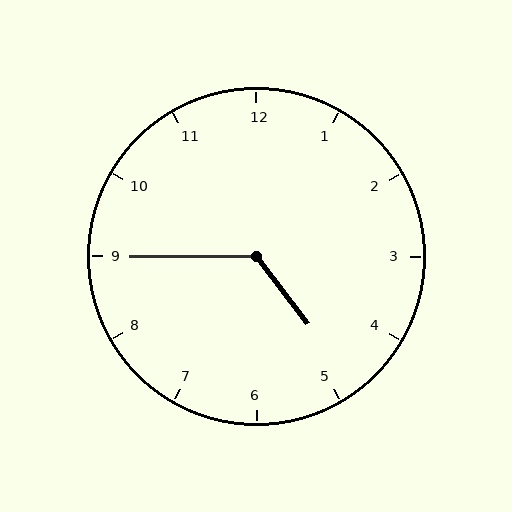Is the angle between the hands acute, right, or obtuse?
It is obtuse.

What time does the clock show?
4:45.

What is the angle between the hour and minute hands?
Approximately 128 degrees.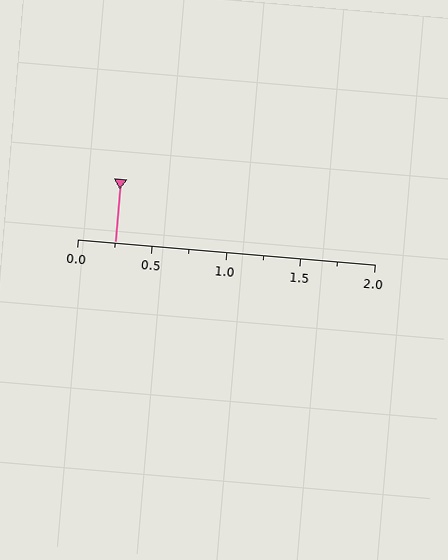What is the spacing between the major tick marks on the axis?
The major ticks are spaced 0.5 apart.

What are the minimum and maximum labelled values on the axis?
The axis runs from 0.0 to 2.0.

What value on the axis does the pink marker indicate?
The marker indicates approximately 0.25.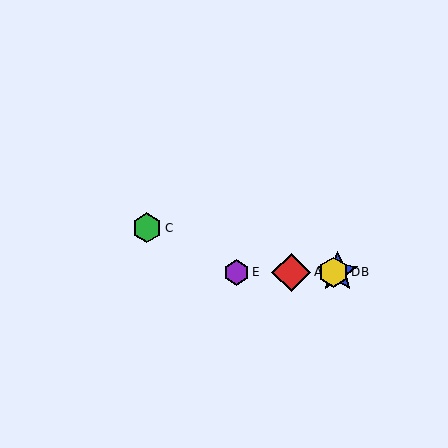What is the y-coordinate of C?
Object C is at y≈228.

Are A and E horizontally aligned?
Yes, both are at y≈272.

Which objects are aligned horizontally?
Objects A, B, D, E are aligned horizontally.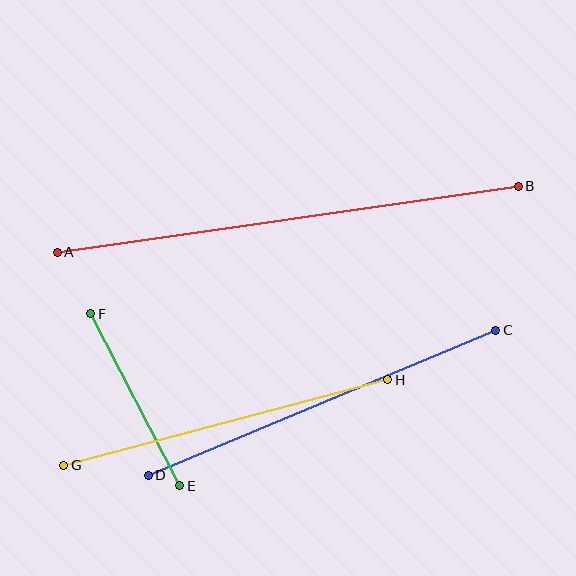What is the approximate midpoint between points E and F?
The midpoint is at approximately (135, 400) pixels.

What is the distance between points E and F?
The distance is approximately 194 pixels.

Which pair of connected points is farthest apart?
Points A and B are farthest apart.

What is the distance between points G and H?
The distance is approximately 335 pixels.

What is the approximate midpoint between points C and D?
The midpoint is at approximately (322, 403) pixels.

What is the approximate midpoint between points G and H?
The midpoint is at approximately (226, 422) pixels.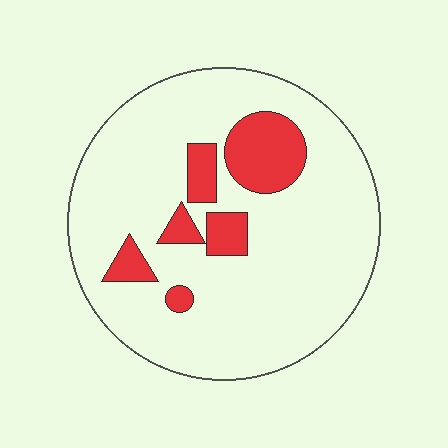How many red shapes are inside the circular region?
6.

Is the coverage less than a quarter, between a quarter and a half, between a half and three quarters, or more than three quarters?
Less than a quarter.